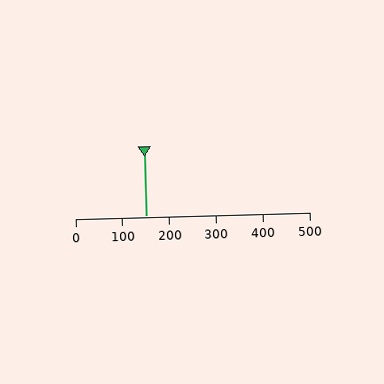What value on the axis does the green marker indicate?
The marker indicates approximately 150.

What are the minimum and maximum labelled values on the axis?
The axis runs from 0 to 500.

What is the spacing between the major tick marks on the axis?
The major ticks are spaced 100 apart.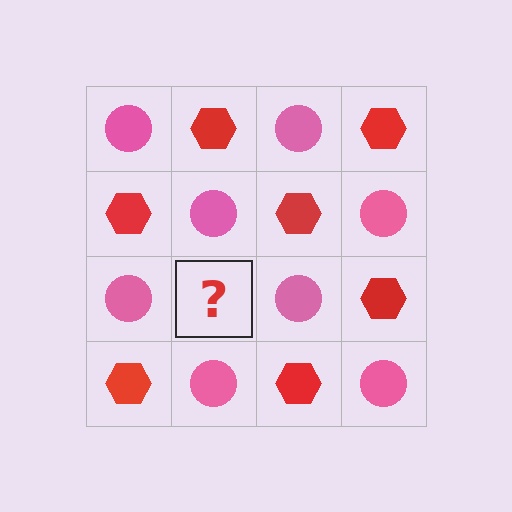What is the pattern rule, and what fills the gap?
The rule is that it alternates pink circle and red hexagon in a checkerboard pattern. The gap should be filled with a red hexagon.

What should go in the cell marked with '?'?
The missing cell should contain a red hexagon.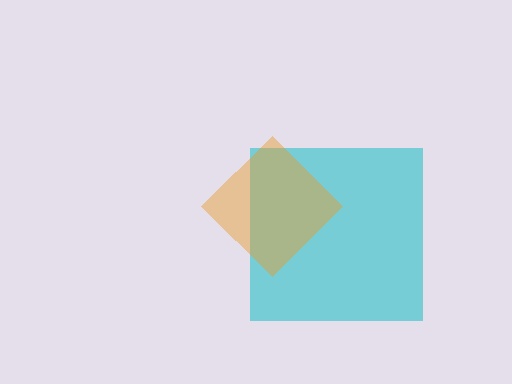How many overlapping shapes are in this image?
There are 2 overlapping shapes in the image.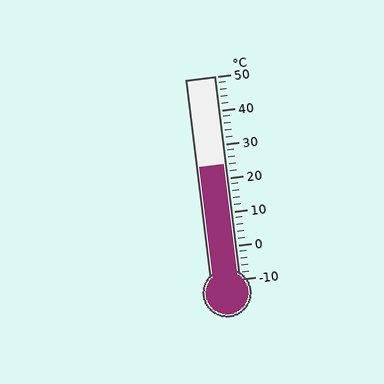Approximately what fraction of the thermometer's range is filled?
The thermometer is filled to approximately 55% of its range.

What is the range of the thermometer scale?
The thermometer scale ranges from -10°C to 50°C.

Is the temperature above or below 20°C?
The temperature is above 20°C.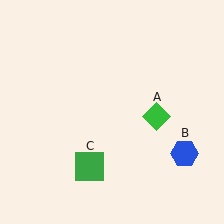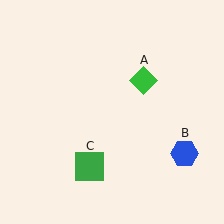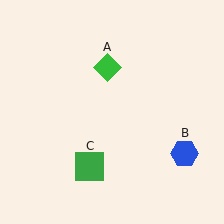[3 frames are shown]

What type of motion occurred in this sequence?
The green diamond (object A) rotated counterclockwise around the center of the scene.